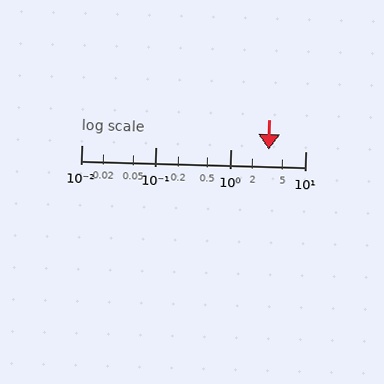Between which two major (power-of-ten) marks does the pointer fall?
The pointer is between 1 and 10.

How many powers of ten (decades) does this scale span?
The scale spans 3 decades, from 0.01 to 10.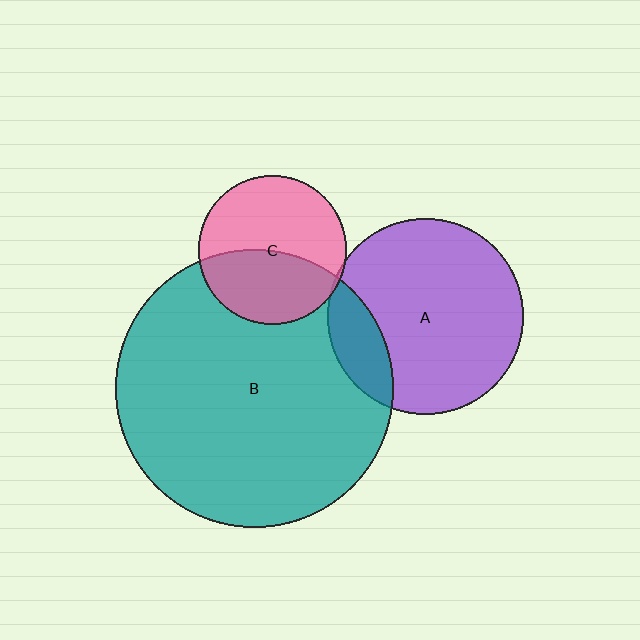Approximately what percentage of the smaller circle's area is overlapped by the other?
Approximately 15%.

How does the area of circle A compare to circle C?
Approximately 1.7 times.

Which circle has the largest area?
Circle B (teal).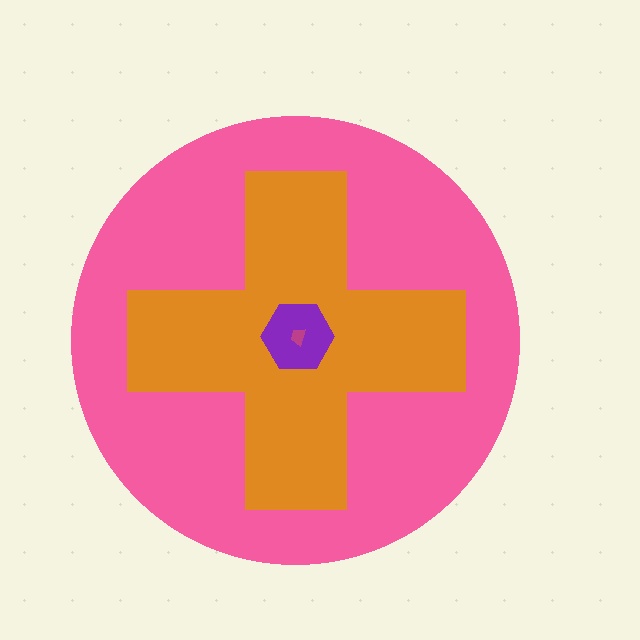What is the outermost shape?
The pink circle.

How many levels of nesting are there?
4.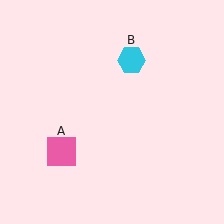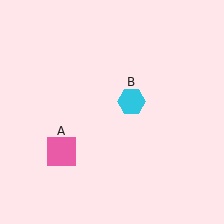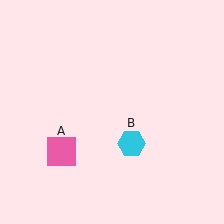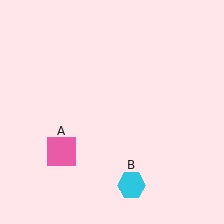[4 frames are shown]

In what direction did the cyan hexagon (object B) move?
The cyan hexagon (object B) moved down.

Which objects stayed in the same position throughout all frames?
Pink square (object A) remained stationary.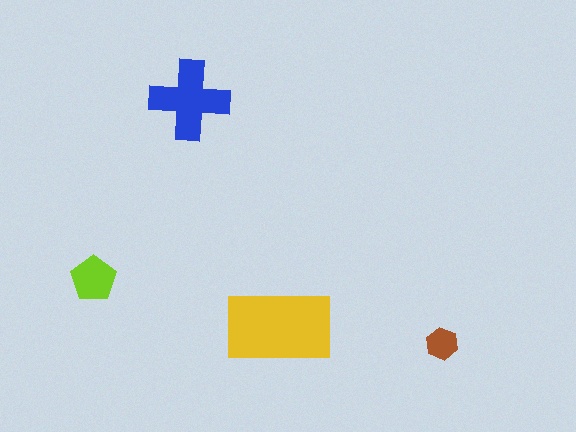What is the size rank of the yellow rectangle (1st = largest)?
1st.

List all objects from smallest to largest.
The brown hexagon, the lime pentagon, the blue cross, the yellow rectangle.